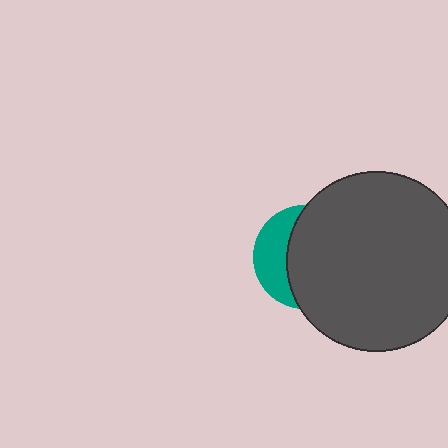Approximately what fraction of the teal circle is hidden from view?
Roughly 66% of the teal circle is hidden behind the dark gray circle.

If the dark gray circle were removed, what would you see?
You would see the complete teal circle.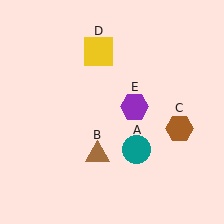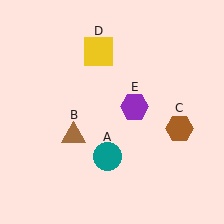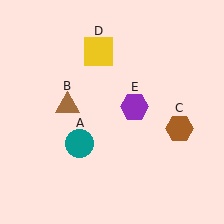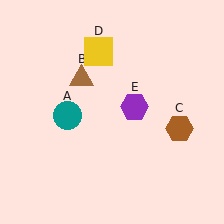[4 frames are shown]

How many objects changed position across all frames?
2 objects changed position: teal circle (object A), brown triangle (object B).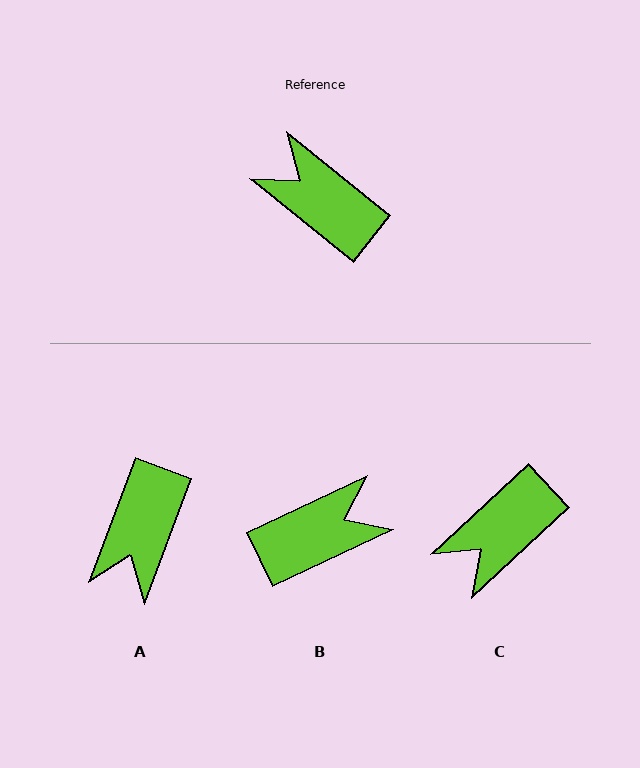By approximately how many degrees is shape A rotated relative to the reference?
Approximately 108 degrees counter-clockwise.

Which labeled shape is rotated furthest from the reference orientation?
B, about 116 degrees away.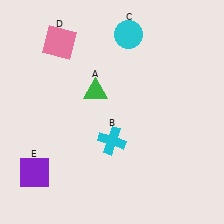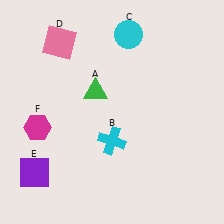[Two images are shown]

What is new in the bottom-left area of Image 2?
A magenta hexagon (F) was added in the bottom-left area of Image 2.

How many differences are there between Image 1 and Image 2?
There is 1 difference between the two images.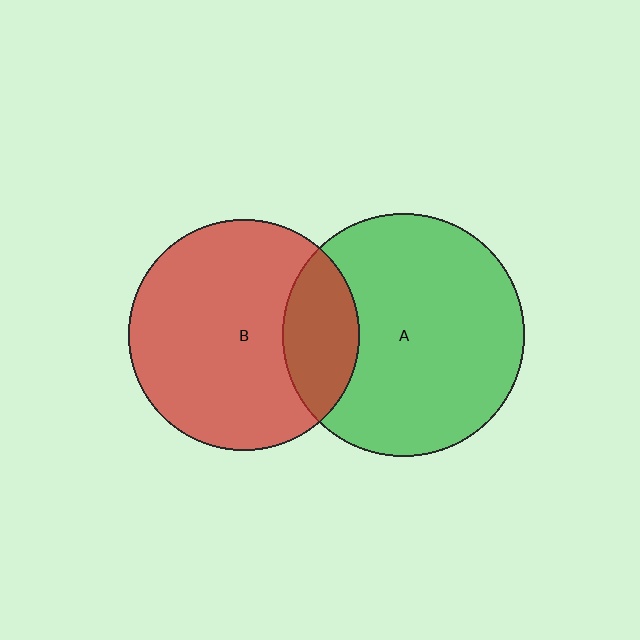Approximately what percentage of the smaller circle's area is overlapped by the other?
Approximately 20%.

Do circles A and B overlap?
Yes.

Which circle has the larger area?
Circle A (green).